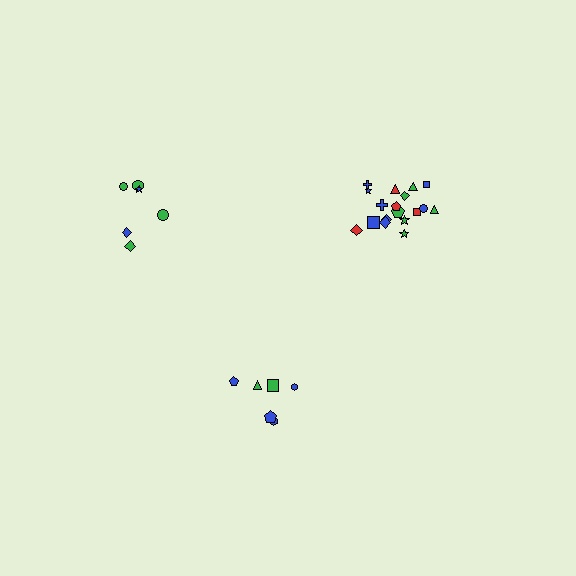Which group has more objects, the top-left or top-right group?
The top-right group.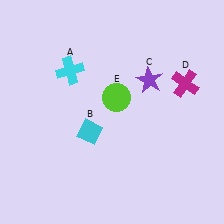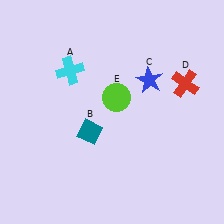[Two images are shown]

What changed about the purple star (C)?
In Image 1, C is purple. In Image 2, it changed to blue.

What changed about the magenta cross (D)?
In Image 1, D is magenta. In Image 2, it changed to red.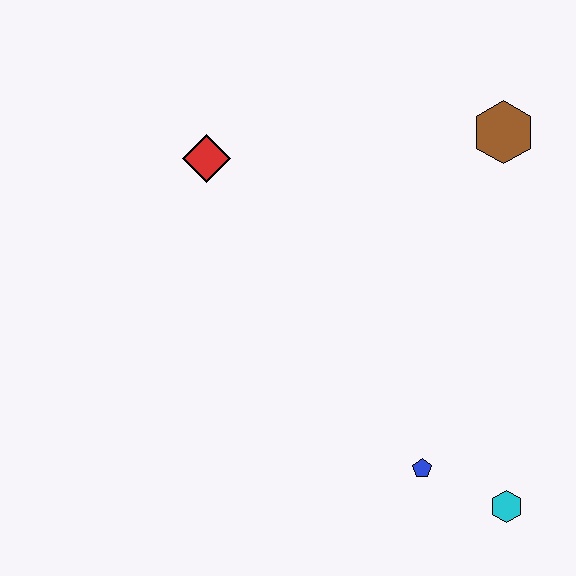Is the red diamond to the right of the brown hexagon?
No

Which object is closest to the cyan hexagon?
The blue pentagon is closest to the cyan hexagon.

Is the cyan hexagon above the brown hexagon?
No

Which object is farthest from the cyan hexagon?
The red diamond is farthest from the cyan hexagon.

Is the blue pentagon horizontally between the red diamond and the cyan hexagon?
Yes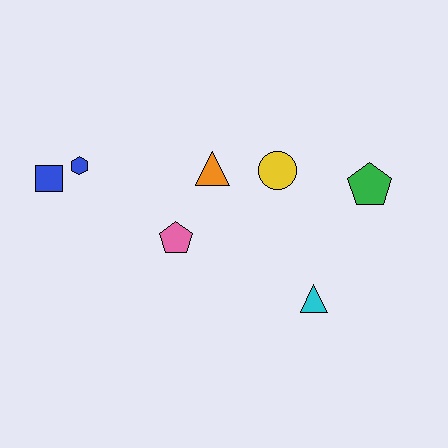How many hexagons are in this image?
There is 1 hexagon.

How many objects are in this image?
There are 7 objects.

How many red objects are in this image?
There are no red objects.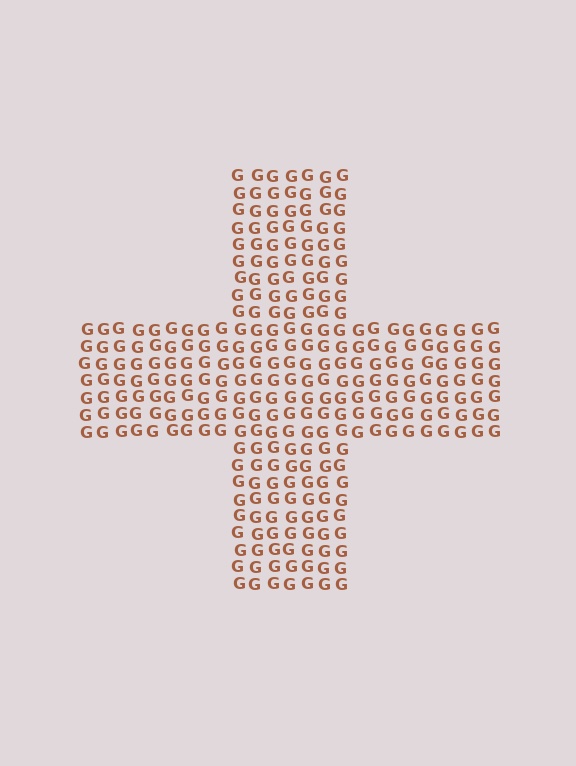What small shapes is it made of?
It is made of small letter G's.